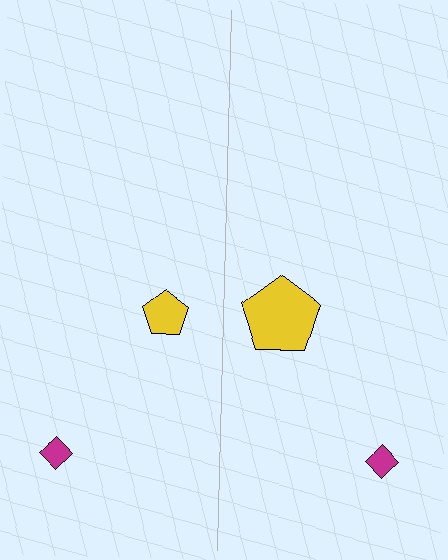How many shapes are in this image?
There are 4 shapes in this image.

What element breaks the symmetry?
The yellow pentagon on the right side has a different size than its mirror counterpart.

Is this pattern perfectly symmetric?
No, the pattern is not perfectly symmetric. The yellow pentagon on the right side has a different size than its mirror counterpart.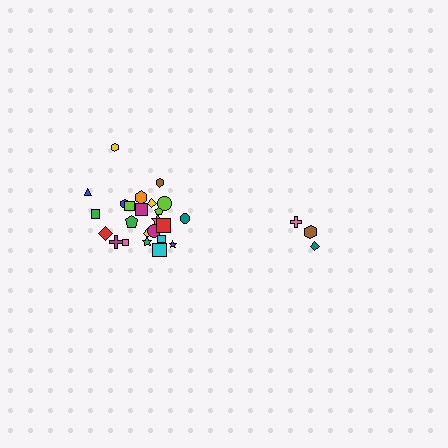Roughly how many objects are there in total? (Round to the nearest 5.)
Roughly 30 objects in total.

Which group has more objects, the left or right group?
The left group.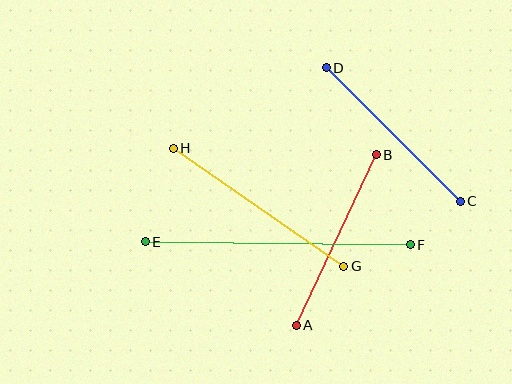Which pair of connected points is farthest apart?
Points E and F are farthest apart.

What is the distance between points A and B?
The distance is approximately 188 pixels.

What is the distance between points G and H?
The distance is approximately 207 pixels.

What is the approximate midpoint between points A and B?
The midpoint is at approximately (336, 240) pixels.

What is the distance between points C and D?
The distance is approximately 189 pixels.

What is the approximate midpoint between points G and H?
The midpoint is at approximately (259, 207) pixels.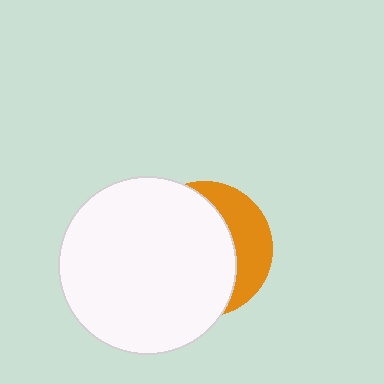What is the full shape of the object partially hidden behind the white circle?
The partially hidden object is an orange circle.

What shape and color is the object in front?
The object in front is a white circle.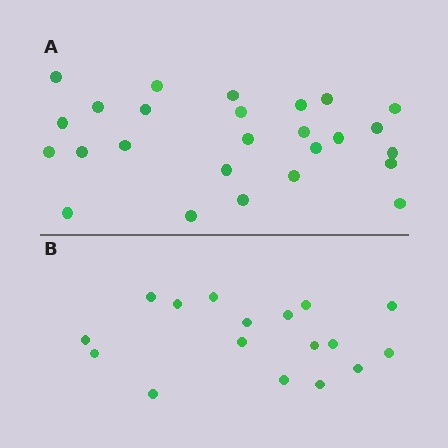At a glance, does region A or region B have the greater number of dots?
Region A (the top region) has more dots.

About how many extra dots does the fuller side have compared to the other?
Region A has roughly 8 or so more dots than region B.